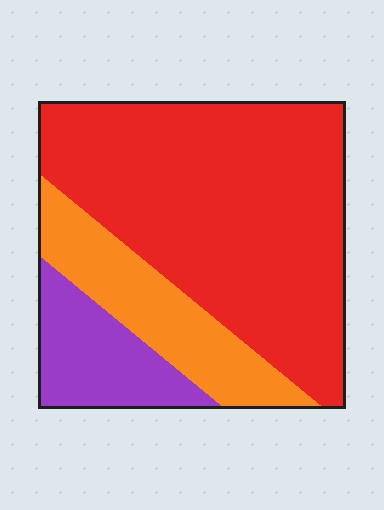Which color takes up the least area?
Purple, at roughly 15%.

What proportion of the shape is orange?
Orange takes up about one fifth (1/5) of the shape.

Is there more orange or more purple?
Orange.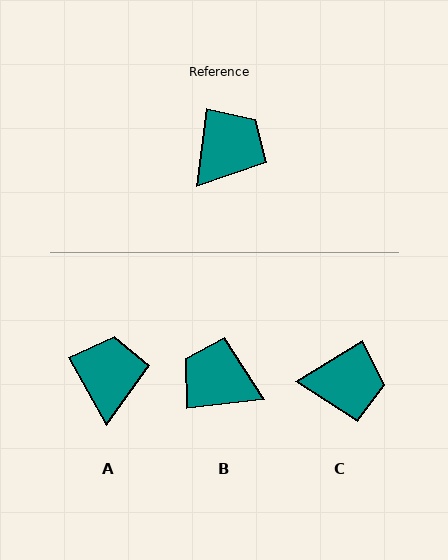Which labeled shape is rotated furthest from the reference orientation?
B, about 104 degrees away.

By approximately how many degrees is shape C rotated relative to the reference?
Approximately 51 degrees clockwise.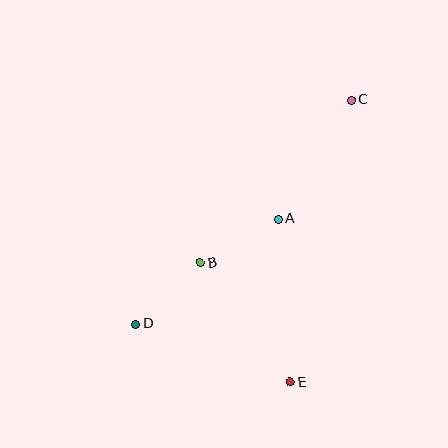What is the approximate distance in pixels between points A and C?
The distance between A and C is approximately 140 pixels.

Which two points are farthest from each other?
Points C and D are farthest from each other.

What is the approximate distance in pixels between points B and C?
The distance between B and C is approximately 222 pixels.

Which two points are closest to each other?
Points B and D are closest to each other.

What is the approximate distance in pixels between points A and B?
The distance between A and B is approximately 89 pixels.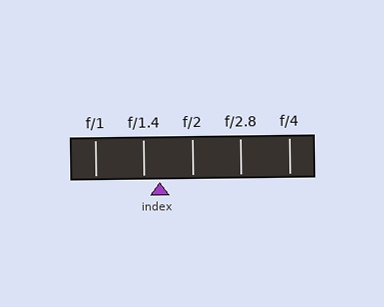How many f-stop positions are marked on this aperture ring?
There are 5 f-stop positions marked.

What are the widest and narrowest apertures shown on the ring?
The widest aperture shown is f/1 and the narrowest is f/4.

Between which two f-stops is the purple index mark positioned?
The index mark is between f/1.4 and f/2.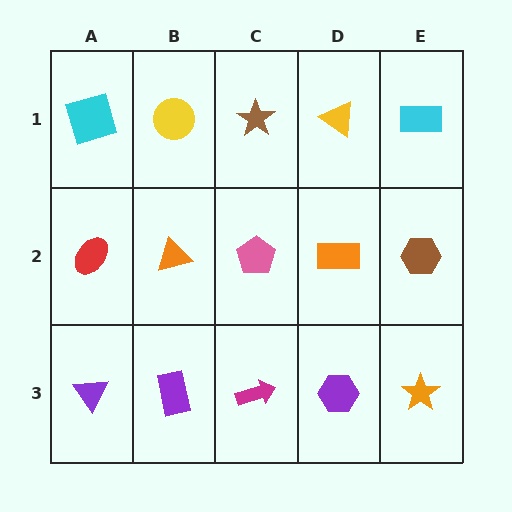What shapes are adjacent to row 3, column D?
An orange rectangle (row 2, column D), a magenta arrow (row 3, column C), an orange star (row 3, column E).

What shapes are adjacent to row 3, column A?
A red ellipse (row 2, column A), a purple rectangle (row 3, column B).